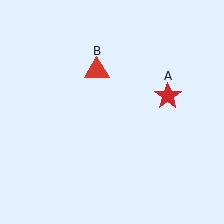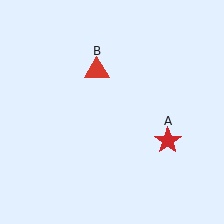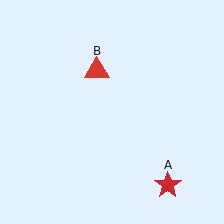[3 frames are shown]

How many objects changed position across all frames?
1 object changed position: red star (object A).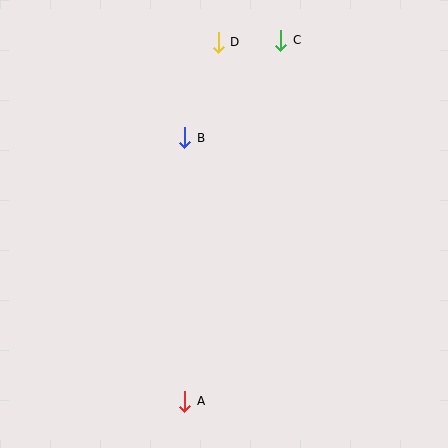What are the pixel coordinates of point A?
Point A is at (185, 401).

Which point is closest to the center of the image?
Point B at (185, 138) is closest to the center.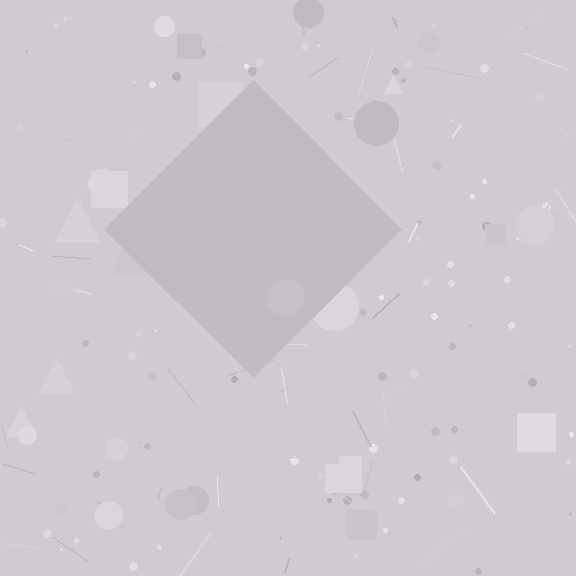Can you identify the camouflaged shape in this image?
The camouflaged shape is a diamond.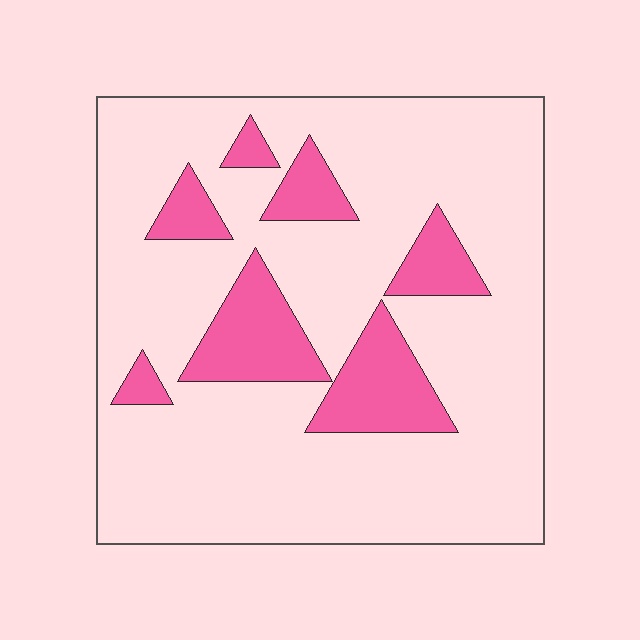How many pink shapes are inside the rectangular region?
7.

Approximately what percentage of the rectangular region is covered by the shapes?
Approximately 20%.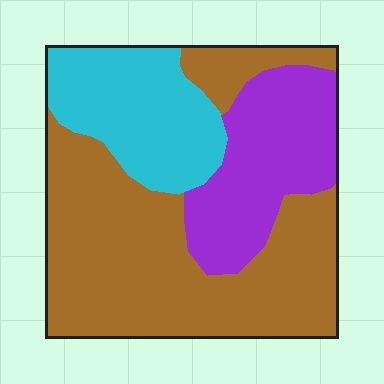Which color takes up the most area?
Brown, at roughly 55%.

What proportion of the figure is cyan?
Cyan takes up about one fifth (1/5) of the figure.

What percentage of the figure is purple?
Purple takes up about one quarter (1/4) of the figure.